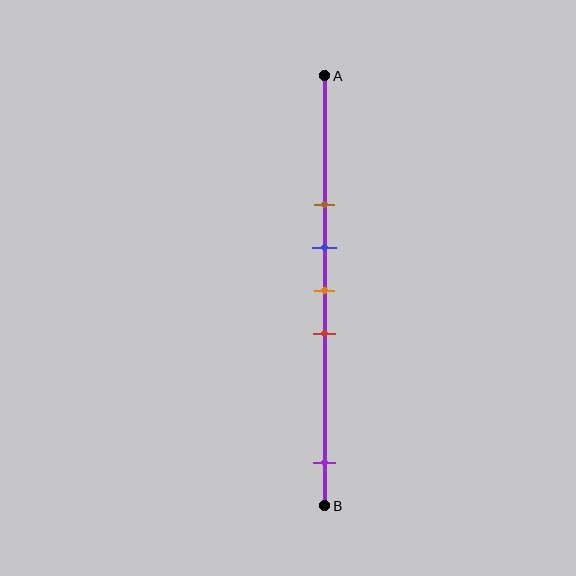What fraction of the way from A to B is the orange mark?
The orange mark is approximately 50% (0.5) of the way from A to B.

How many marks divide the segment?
There are 5 marks dividing the segment.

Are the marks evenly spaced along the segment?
No, the marks are not evenly spaced.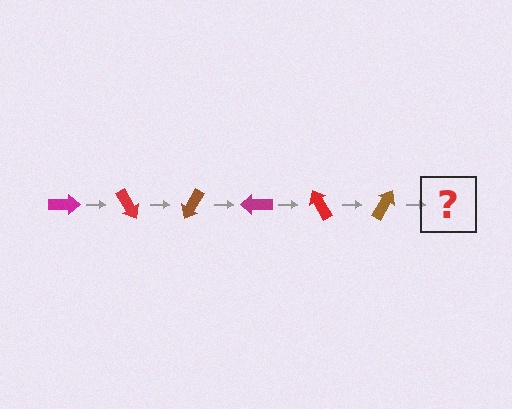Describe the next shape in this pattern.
It should be a magenta arrow, rotated 360 degrees from the start.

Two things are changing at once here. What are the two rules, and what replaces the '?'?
The two rules are that it rotates 60 degrees each step and the color cycles through magenta, red, and brown. The '?' should be a magenta arrow, rotated 360 degrees from the start.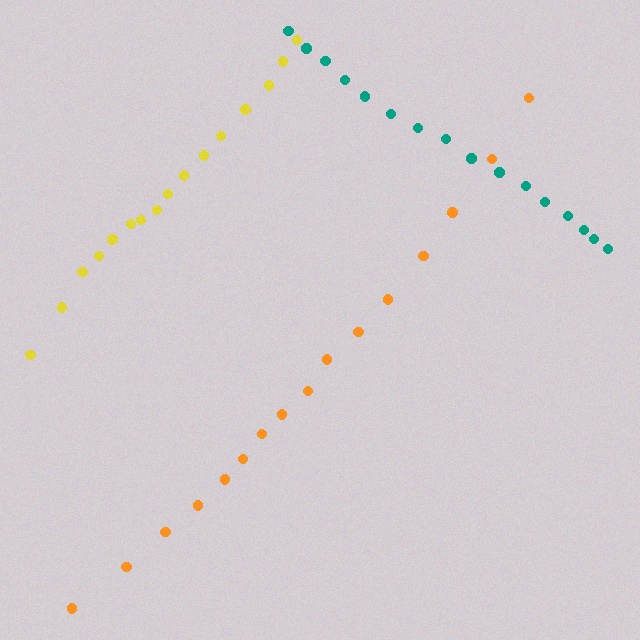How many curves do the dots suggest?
There are 3 distinct paths.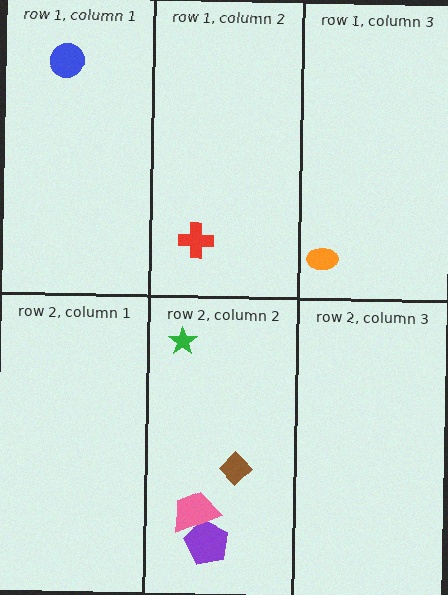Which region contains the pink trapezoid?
The row 2, column 2 region.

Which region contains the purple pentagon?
The row 2, column 2 region.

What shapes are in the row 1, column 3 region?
The orange ellipse.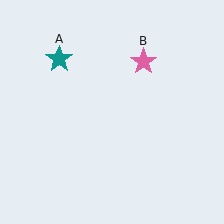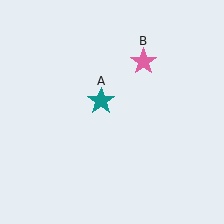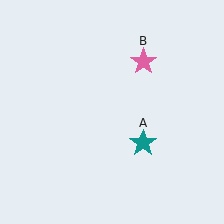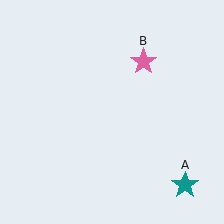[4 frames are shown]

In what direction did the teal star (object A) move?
The teal star (object A) moved down and to the right.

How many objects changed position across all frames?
1 object changed position: teal star (object A).